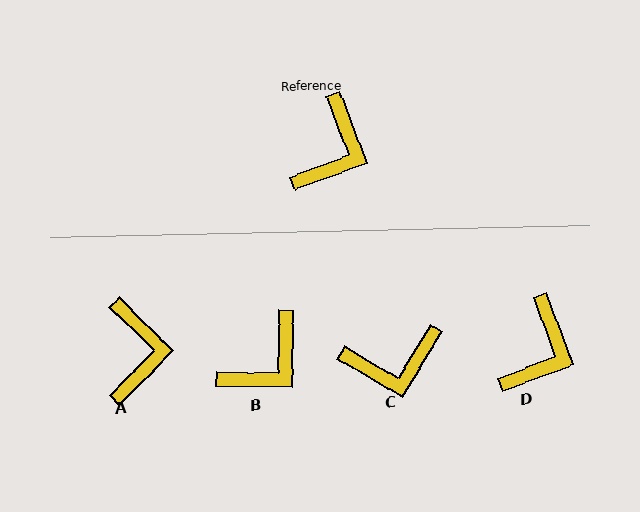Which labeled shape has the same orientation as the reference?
D.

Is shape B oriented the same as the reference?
No, it is off by about 21 degrees.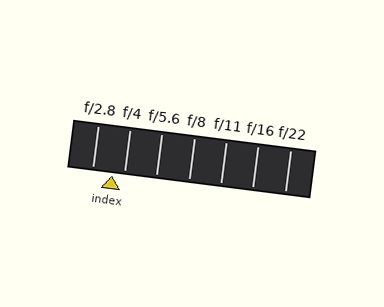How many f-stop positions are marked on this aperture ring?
There are 7 f-stop positions marked.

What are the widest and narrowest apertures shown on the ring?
The widest aperture shown is f/2.8 and the narrowest is f/22.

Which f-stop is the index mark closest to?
The index mark is closest to f/4.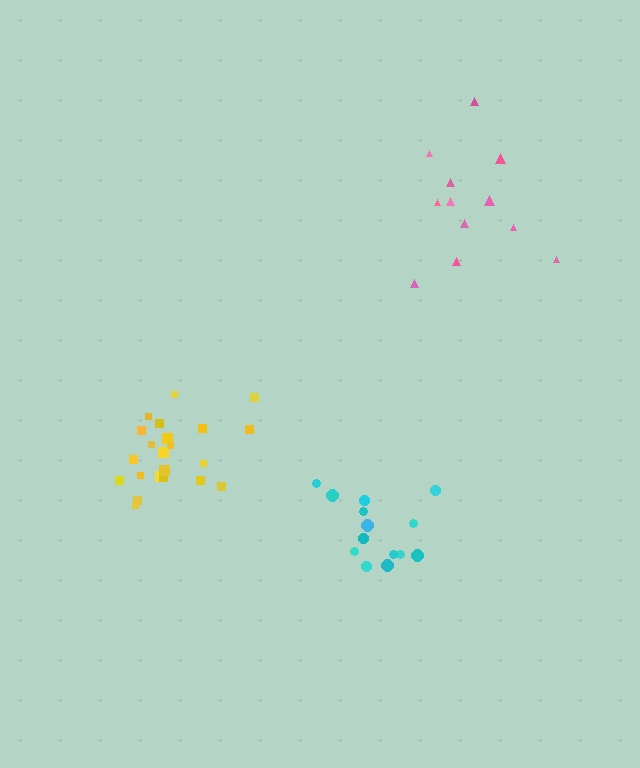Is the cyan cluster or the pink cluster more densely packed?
Cyan.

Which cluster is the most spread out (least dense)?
Pink.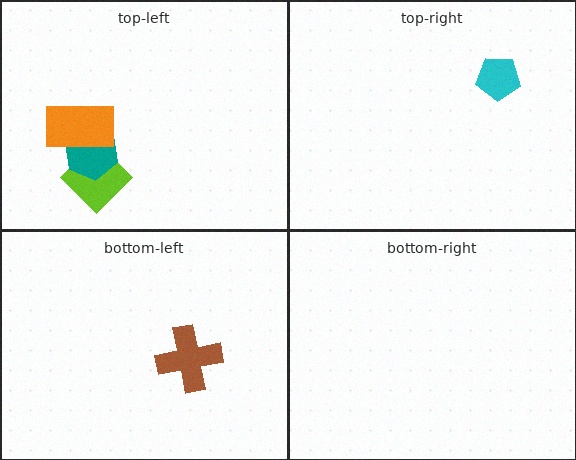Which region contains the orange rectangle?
The top-left region.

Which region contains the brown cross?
The bottom-left region.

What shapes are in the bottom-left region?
The brown cross.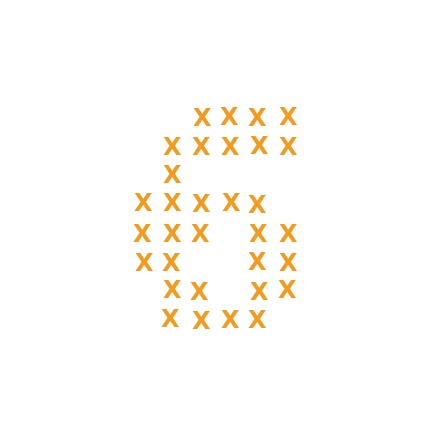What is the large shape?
The large shape is the digit 6.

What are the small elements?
The small elements are letter X's.